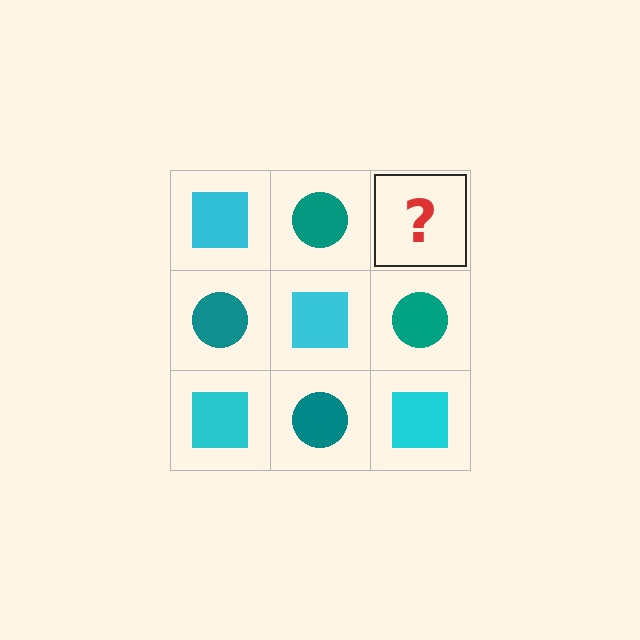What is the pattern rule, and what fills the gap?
The rule is that it alternates cyan square and teal circle in a checkerboard pattern. The gap should be filled with a cyan square.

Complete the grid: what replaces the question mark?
The question mark should be replaced with a cyan square.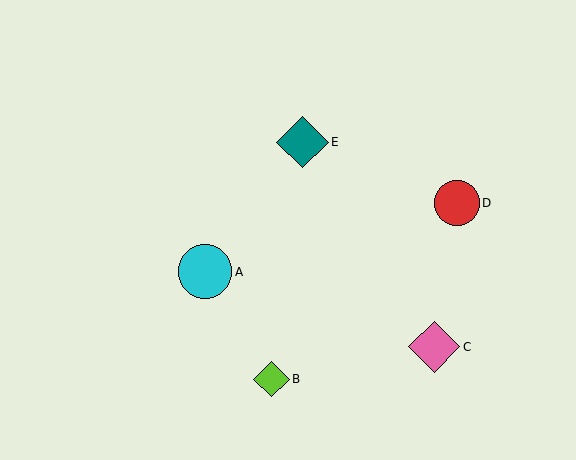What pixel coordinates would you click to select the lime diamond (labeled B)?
Click at (271, 379) to select the lime diamond B.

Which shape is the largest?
The cyan circle (labeled A) is the largest.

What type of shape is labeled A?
Shape A is a cyan circle.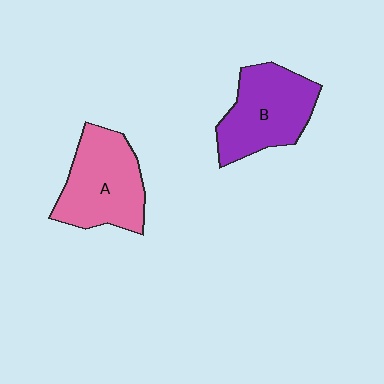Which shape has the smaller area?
Shape B (purple).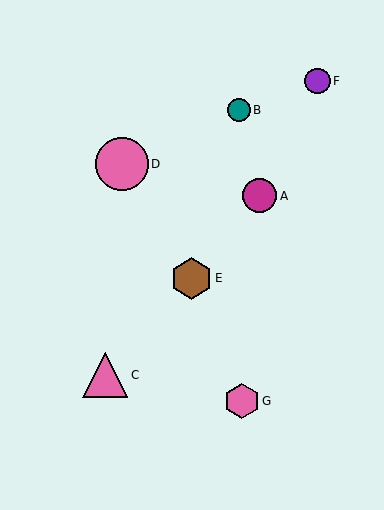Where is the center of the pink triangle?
The center of the pink triangle is at (105, 375).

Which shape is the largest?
The pink circle (labeled D) is the largest.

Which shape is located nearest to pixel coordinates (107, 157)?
The pink circle (labeled D) at (122, 164) is nearest to that location.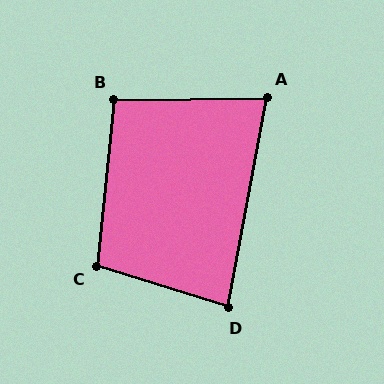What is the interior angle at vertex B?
Approximately 97 degrees (obtuse).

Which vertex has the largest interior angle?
C, at approximately 101 degrees.